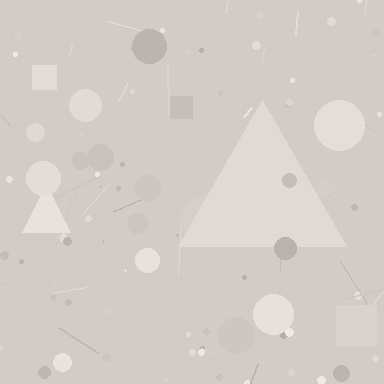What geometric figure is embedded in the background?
A triangle is embedded in the background.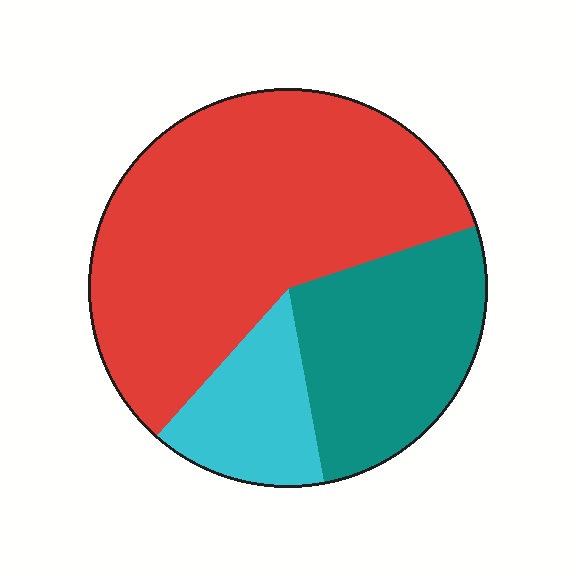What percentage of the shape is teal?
Teal covers roughly 25% of the shape.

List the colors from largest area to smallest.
From largest to smallest: red, teal, cyan.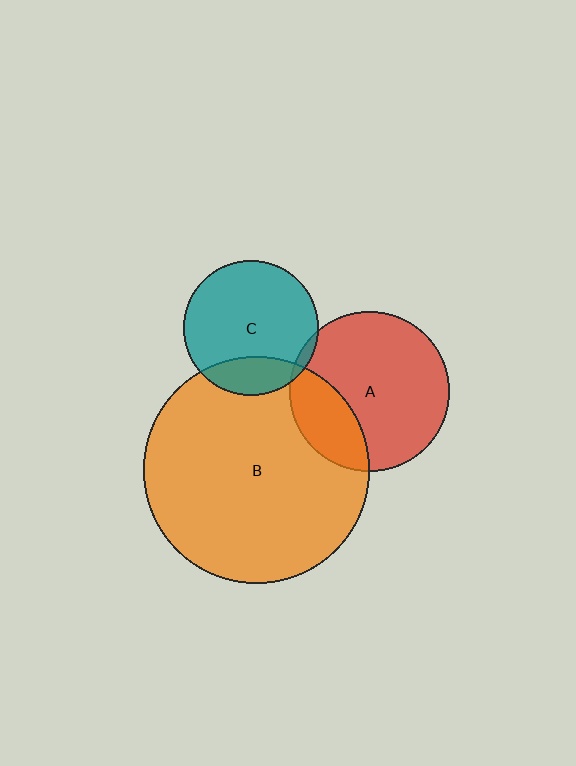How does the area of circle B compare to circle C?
Approximately 2.8 times.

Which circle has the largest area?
Circle B (orange).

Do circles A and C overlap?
Yes.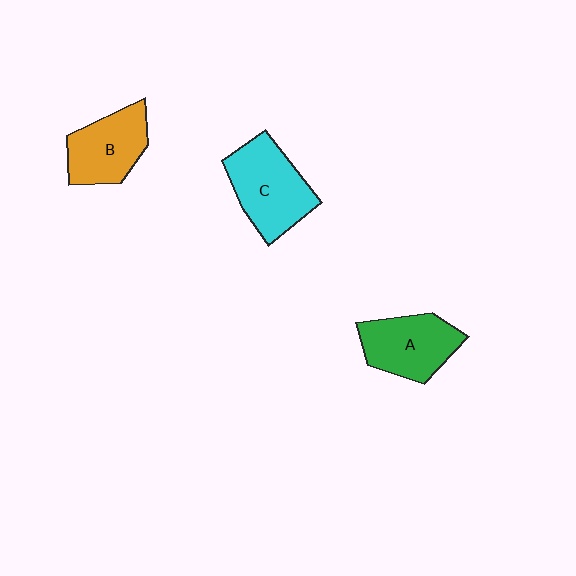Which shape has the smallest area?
Shape B (orange).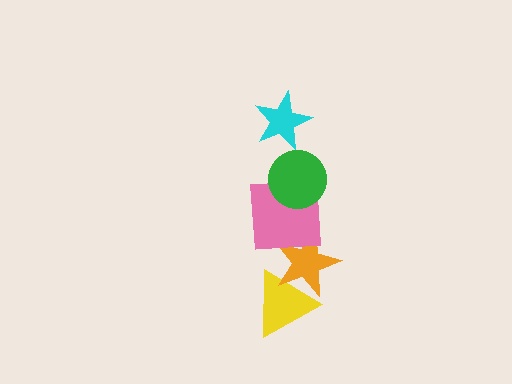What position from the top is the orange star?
The orange star is 4th from the top.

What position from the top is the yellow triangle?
The yellow triangle is 5th from the top.